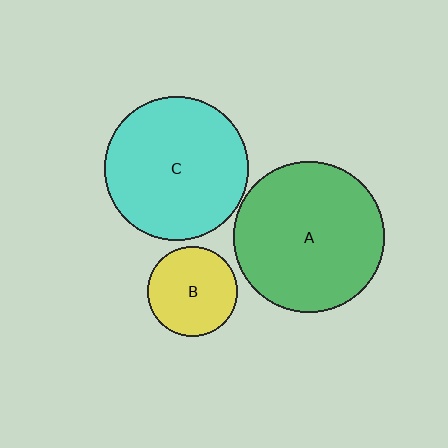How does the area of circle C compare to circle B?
Approximately 2.5 times.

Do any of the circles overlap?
No, none of the circles overlap.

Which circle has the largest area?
Circle A (green).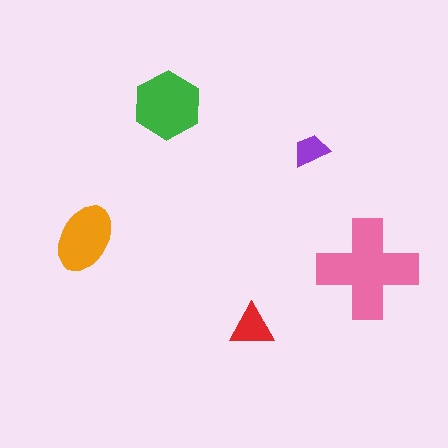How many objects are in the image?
There are 5 objects in the image.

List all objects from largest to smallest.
The pink cross, the green hexagon, the orange ellipse, the red triangle, the purple trapezoid.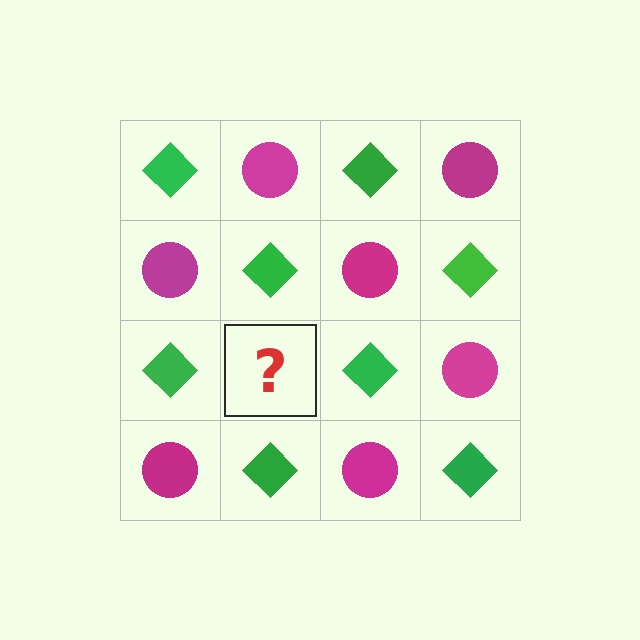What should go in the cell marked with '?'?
The missing cell should contain a magenta circle.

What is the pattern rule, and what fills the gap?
The rule is that it alternates green diamond and magenta circle in a checkerboard pattern. The gap should be filled with a magenta circle.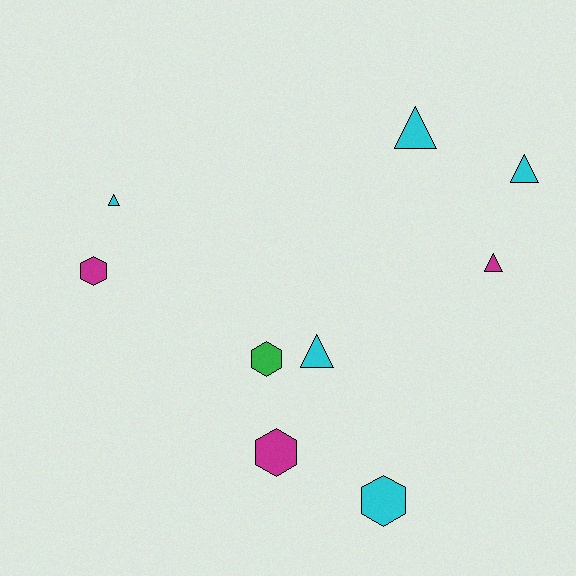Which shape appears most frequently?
Triangle, with 5 objects.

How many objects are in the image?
There are 9 objects.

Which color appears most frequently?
Cyan, with 5 objects.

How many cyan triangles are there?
There are 4 cyan triangles.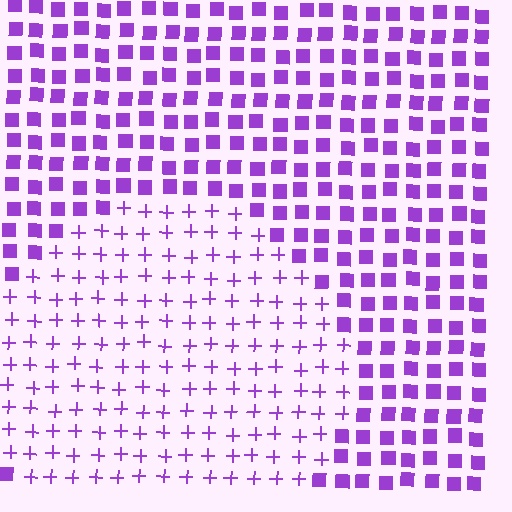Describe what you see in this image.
The image is filled with small purple elements arranged in a uniform grid. A circle-shaped region contains plus signs, while the surrounding area contains squares. The boundary is defined purely by the change in element shape.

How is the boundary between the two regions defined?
The boundary is defined by a change in element shape: plus signs inside vs. squares outside. All elements share the same color and spacing.